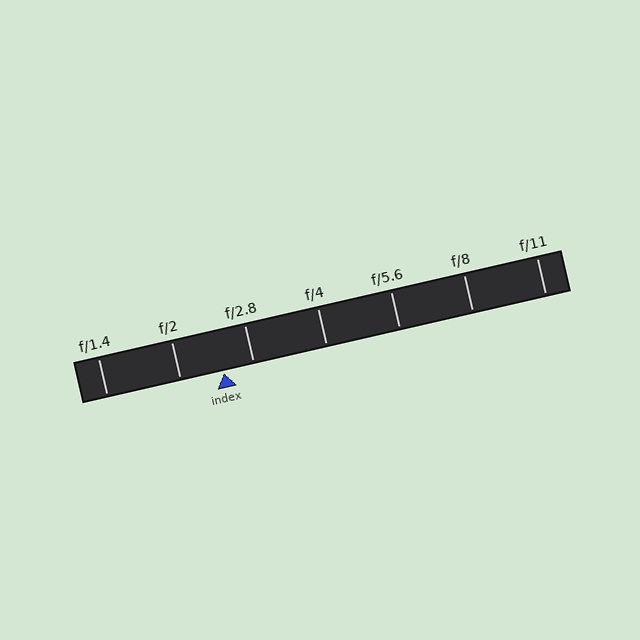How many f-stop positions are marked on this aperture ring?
There are 7 f-stop positions marked.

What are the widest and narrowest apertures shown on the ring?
The widest aperture shown is f/1.4 and the narrowest is f/11.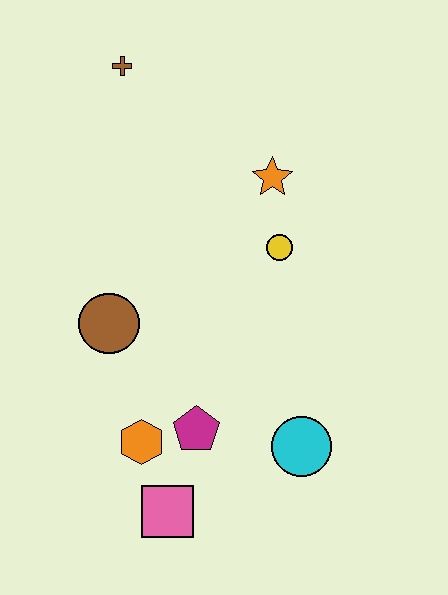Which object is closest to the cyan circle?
The magenta pentagon is closest to the cyan circle.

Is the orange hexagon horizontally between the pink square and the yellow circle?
No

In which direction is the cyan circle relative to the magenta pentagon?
The cyan circle is to the right of the magenta pentagon.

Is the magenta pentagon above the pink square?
Yes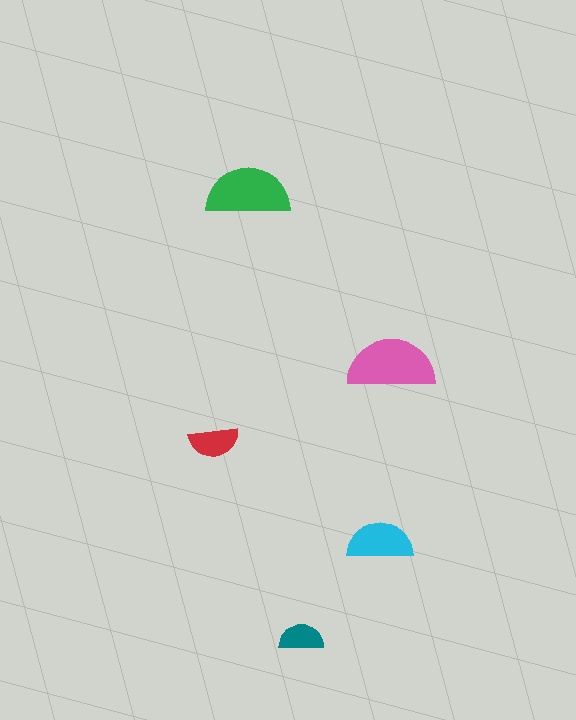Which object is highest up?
The green semicircle is topmost.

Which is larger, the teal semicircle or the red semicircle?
The red one.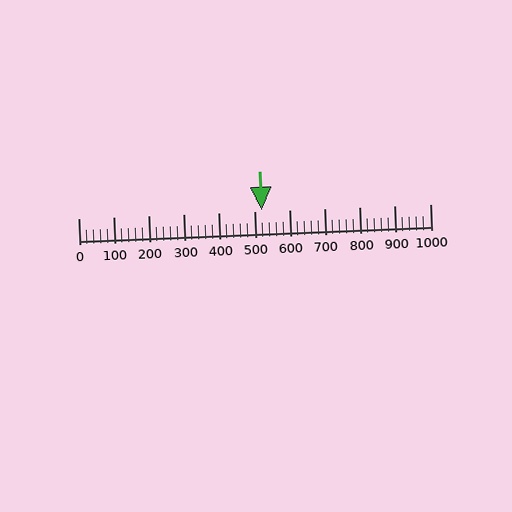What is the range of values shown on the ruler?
The ruler shows values from 0 to 1000.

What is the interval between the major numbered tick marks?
The major tick marks are spaced 100 units apart.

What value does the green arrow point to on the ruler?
The green arrow points to approximately 520.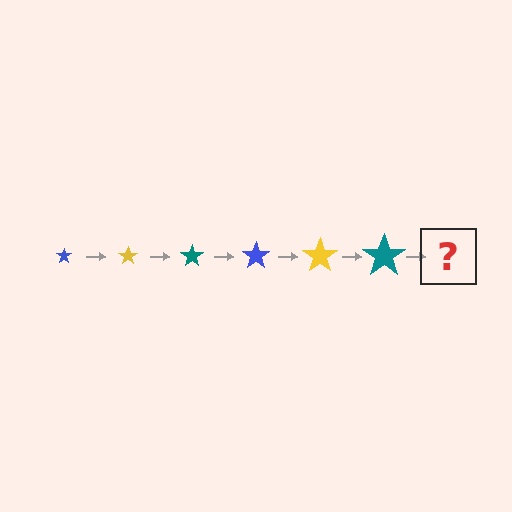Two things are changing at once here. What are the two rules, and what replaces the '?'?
The two rules are that the star grows larger each step and the color cycles through blue, yellow, and teal. The '?' should be a blue star, larger than the previous one.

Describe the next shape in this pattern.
It should be a blue star, larger than the previous one.